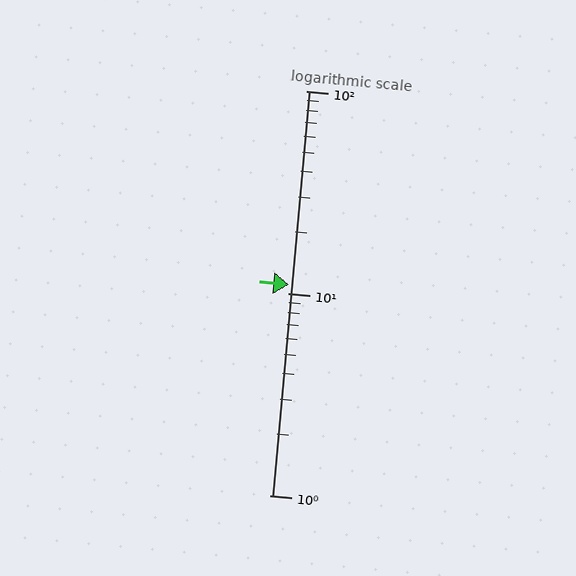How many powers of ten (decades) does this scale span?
The scale spans 2 decades, from 1 to 100.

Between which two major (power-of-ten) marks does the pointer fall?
The pointer is between 10 and 100.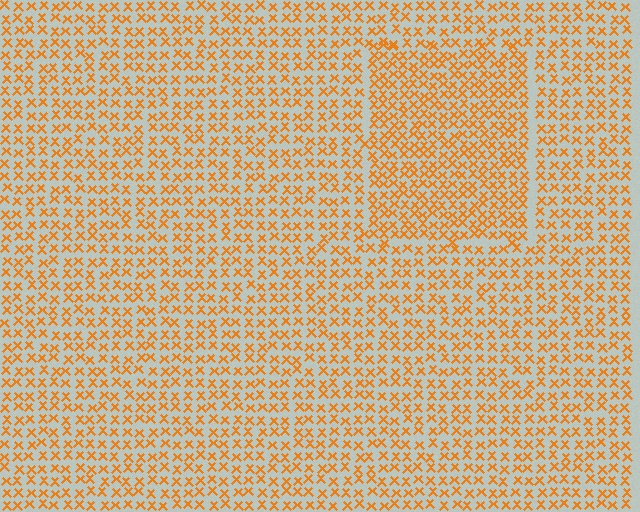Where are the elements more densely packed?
The elements are more densely packed inside the rectangle boundary.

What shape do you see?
I see a rectangle.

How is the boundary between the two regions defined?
The boundary is defined by a change in element density (approximately 1.5x ratio). All elements are the same color, size, and shape.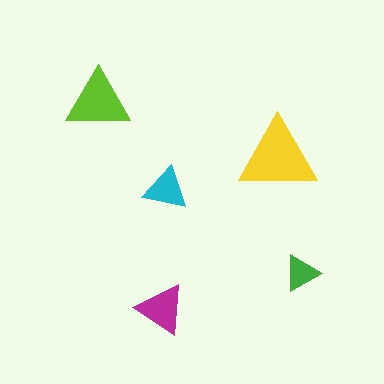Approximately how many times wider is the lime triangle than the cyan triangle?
About 1.5 times wider.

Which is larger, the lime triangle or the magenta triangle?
The lime one.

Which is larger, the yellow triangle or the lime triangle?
The yellow one.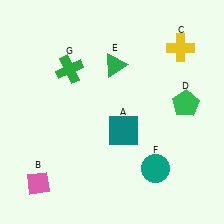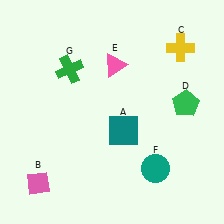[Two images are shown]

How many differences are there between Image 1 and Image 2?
There is 1 difference between the two images.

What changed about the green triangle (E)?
In Image 1, E is green. In Image 2, it changed to pink.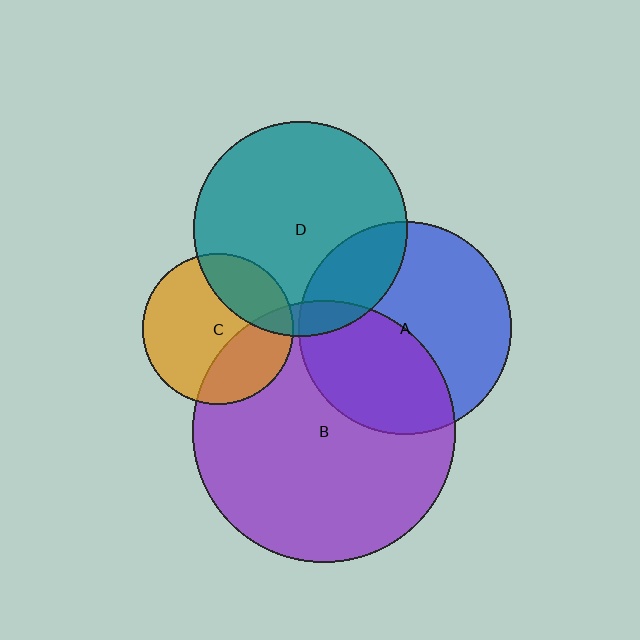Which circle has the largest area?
Circle B (purple).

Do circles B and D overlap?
Yes.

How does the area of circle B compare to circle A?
Approximately 1.5 times.